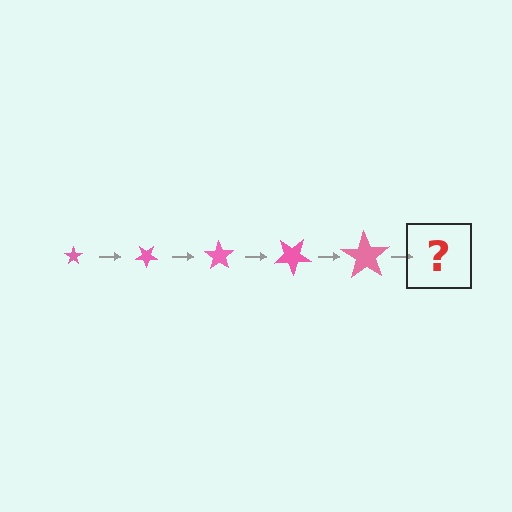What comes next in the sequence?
The next element should be a star, larger than the previous one and rotated 175 degrees from the start.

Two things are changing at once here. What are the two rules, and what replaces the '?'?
The two rules are that the star grows larger each step and it rotates 35 degrees each step. The '?' should be a star, larger than the previous one and rotated 175 degrees from the start.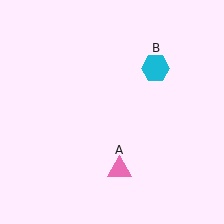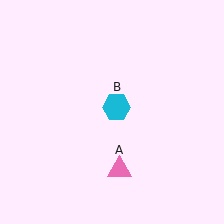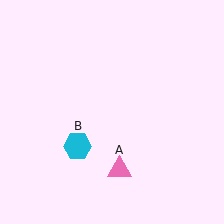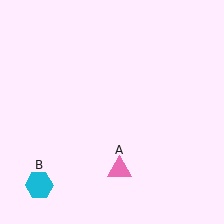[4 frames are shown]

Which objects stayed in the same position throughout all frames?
Pink triangle (object A) remained stationary.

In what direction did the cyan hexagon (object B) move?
The cyan hexagon (object B) moved down and to the left.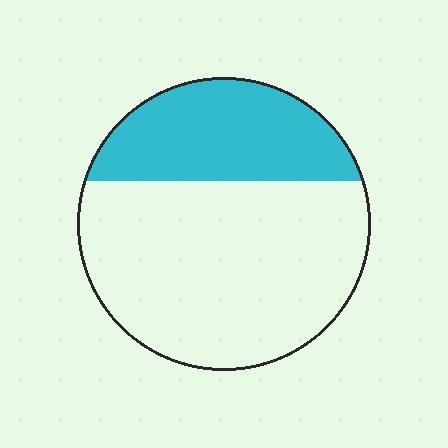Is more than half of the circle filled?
No.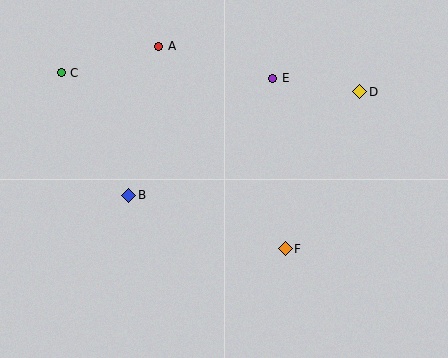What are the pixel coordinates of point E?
Point E is at (273, 78).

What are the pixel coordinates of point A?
Point A is at (159, 46).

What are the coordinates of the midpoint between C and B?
The midpoint between C and B is at (95, 134).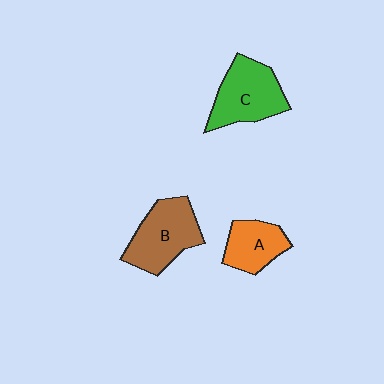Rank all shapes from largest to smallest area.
From largest to smallest: C (green), B (brown), A (orange).